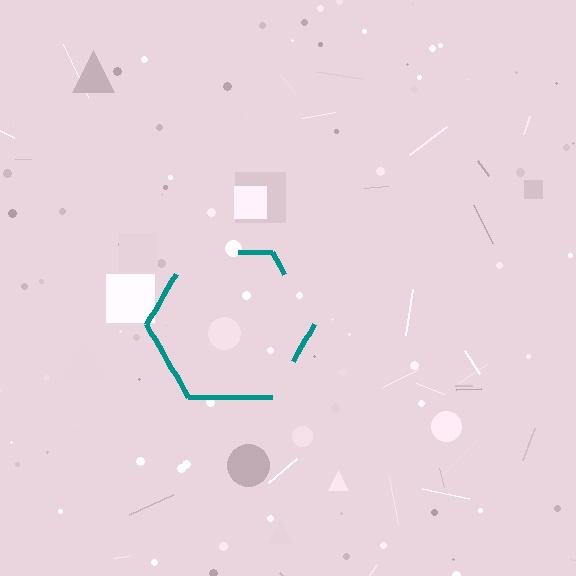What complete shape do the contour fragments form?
The contour fragments form a hexagon.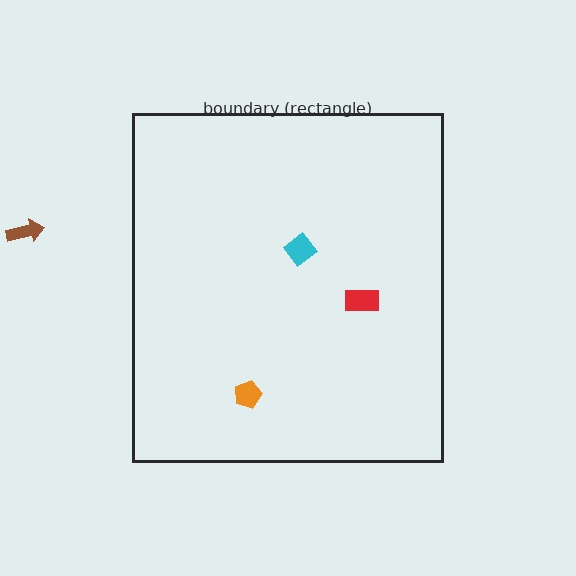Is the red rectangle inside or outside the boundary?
Inside.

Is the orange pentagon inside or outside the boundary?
Inside.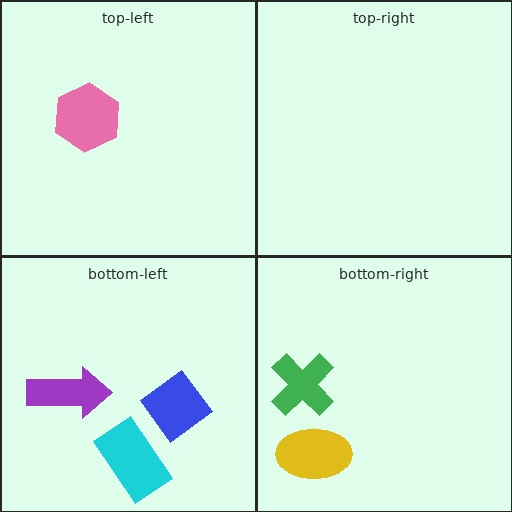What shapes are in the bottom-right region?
The green cross, the yellow ellipse.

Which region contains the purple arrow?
The bottom-left region.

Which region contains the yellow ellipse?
The bottom-right region.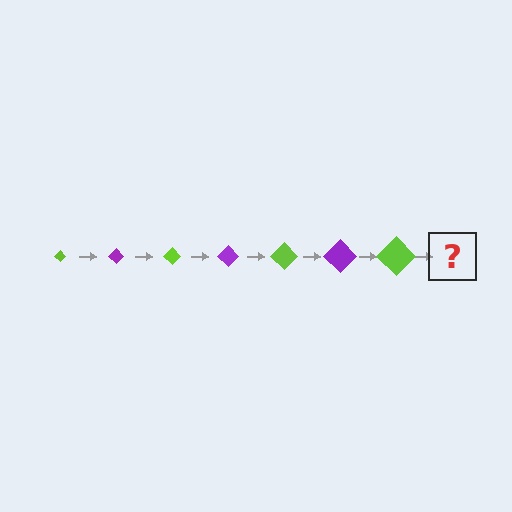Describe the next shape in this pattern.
It should be a purple diamond, larger than the previous one.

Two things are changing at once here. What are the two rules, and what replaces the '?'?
The two rules are that the diamond grows larger each step and the color cycles through lime and purple. The '?' should be a purple diamond, larger than the previous one.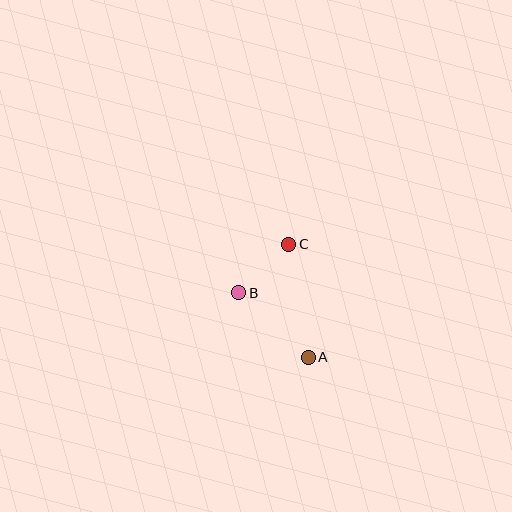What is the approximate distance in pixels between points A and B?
The distance between A and B is approximately 95 pixels.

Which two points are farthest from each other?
Points A and C are farthest from each other.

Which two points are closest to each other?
Points B and C are closest to each other.